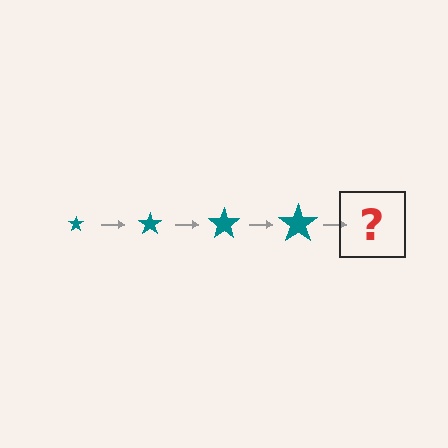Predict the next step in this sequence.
The next step is a teal star, larger than the previous one.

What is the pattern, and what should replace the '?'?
The pattern is that the star gets progressively larger each step. The '?' should be a teal star, larger than the previous one.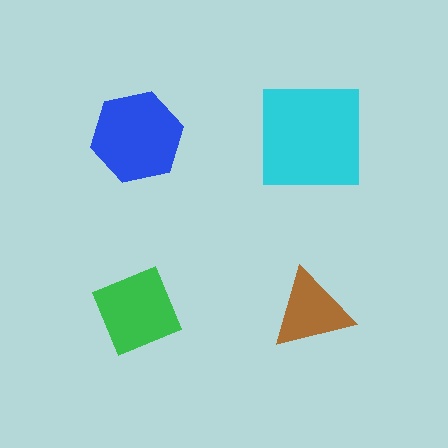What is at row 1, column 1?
A blue hexagon.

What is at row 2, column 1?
A green diamond.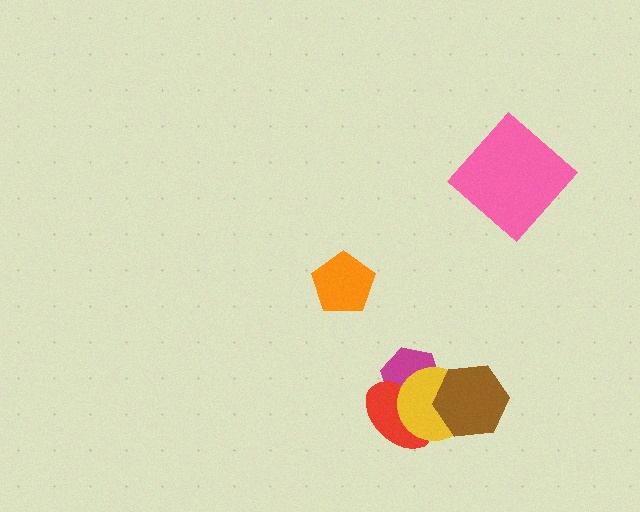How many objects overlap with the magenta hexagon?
2 objects overlap with the magenta hexagon.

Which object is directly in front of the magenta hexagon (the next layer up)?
The red ellipse is directly in front of the magenta hexagon.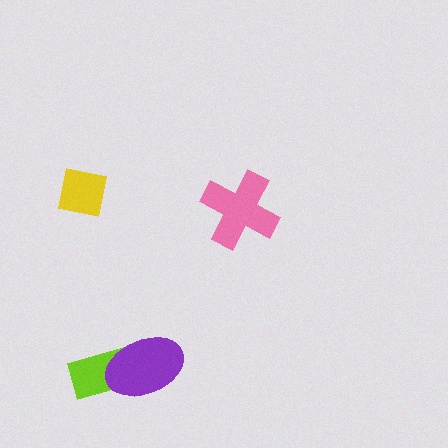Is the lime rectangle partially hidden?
Yes, it is partially covered by another shape.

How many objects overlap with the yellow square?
0 objects overlap with the yellow square.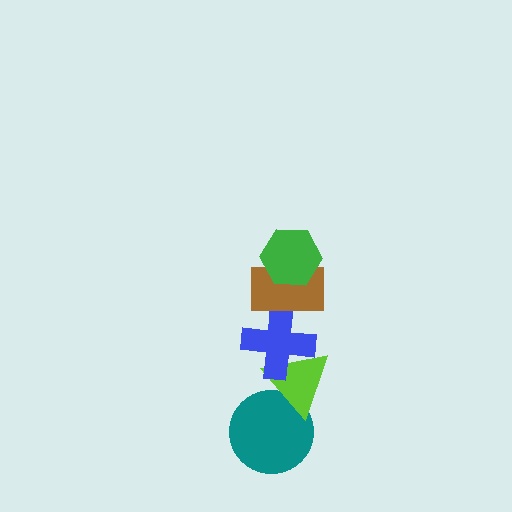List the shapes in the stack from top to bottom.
From top to bottom: the green hexagon, the brown rectangle, the blue cross, the lime triangle, the teal circle.